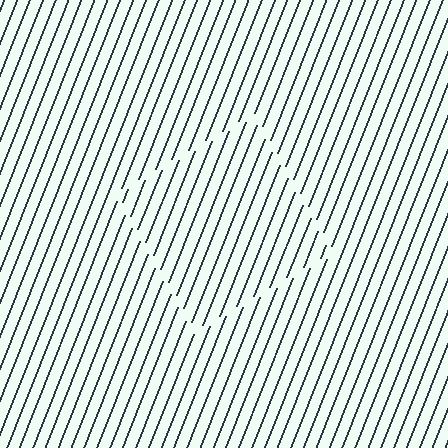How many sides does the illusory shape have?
4 sides — the line-ends trace a square.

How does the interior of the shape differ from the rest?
The interior of the shape contains the same grating, shifted by half a period — the contour is defined by the phase discontinuity where line-ends from the inner and outer gratings abut.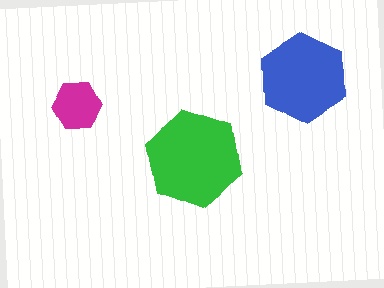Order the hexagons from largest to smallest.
the green one, the blue one, the magenta one.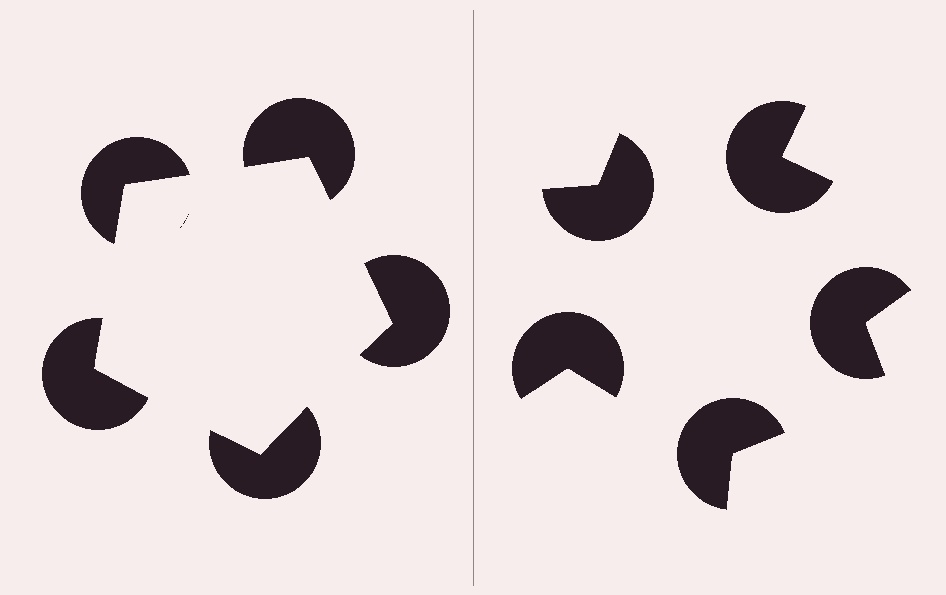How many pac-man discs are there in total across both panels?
10 — 5 on each side.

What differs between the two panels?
The pac-man discs are positioned identically on both sides; only the wedge orientations differ. On the left they align to a pentagon; on the right they are misaligned.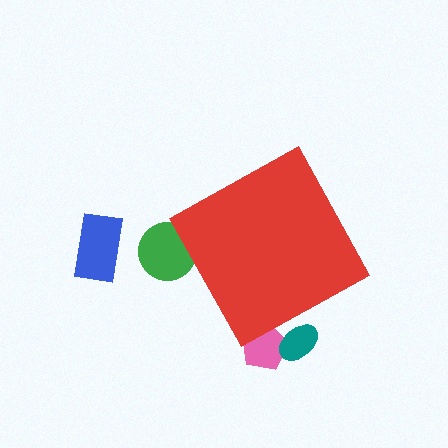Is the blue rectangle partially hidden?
No, the blue rectangle is fully visible.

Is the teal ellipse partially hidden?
Yes, the teal ellipse is partially hidden behind the red diamond.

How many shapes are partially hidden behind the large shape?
3 shapes are partially hidden.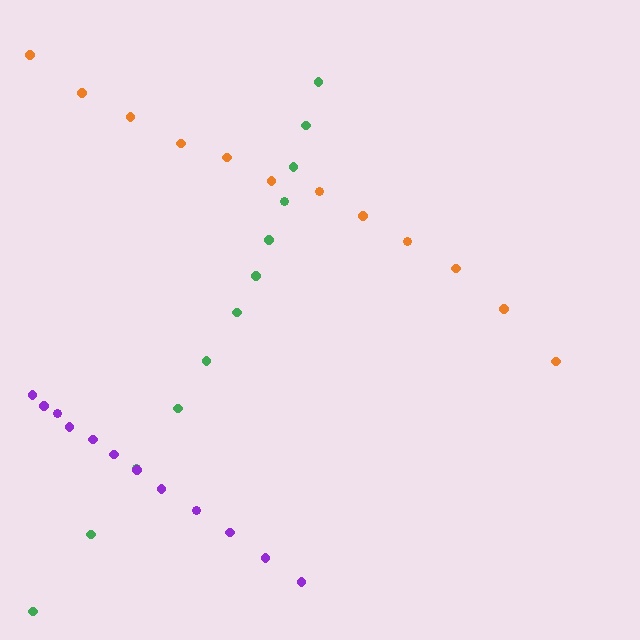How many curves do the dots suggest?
There are 3 distinct paths.